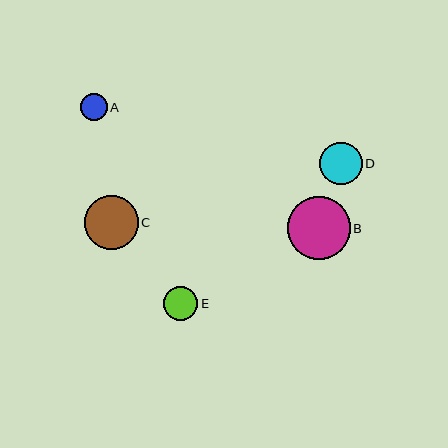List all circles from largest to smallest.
From largest to smallest: B, C, D, E, A.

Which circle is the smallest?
Circle A is the smallest with a size of approximately 27 pixels.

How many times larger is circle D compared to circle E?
Circle D is approximately 1.2 times the size of circle E.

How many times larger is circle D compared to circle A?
Circle D is approximately 1.6 times the size of circle A.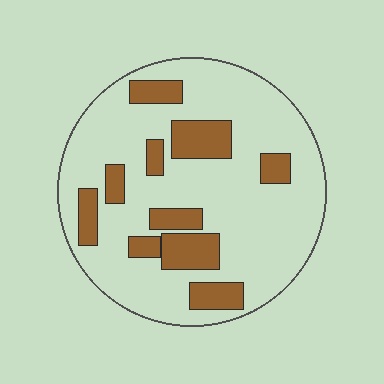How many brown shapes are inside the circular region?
10.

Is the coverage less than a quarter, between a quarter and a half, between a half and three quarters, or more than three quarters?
Less than a quarter.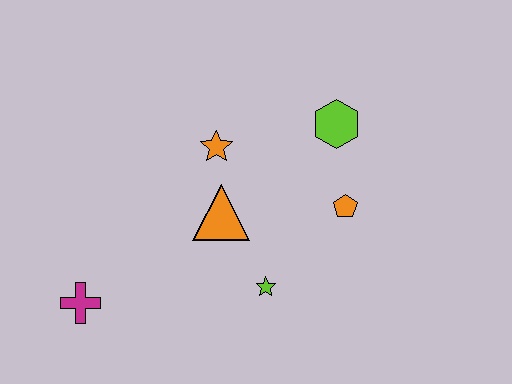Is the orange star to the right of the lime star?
No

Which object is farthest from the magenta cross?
The lime hexagon is farthest from the magenta cross.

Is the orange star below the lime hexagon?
Yes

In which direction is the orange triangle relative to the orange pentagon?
The orange triangle is to the left of the orange pentagon.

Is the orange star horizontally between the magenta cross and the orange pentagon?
Yes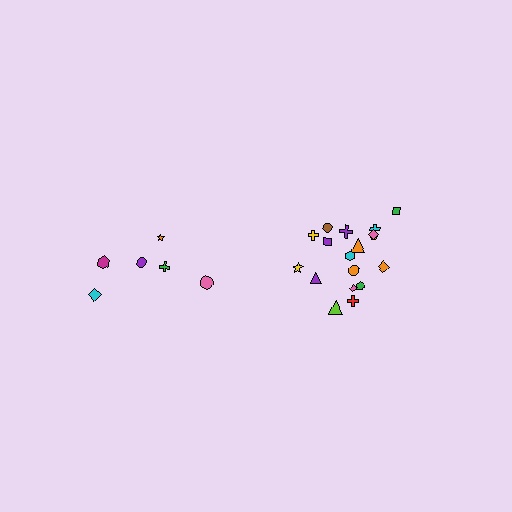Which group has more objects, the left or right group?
The right group.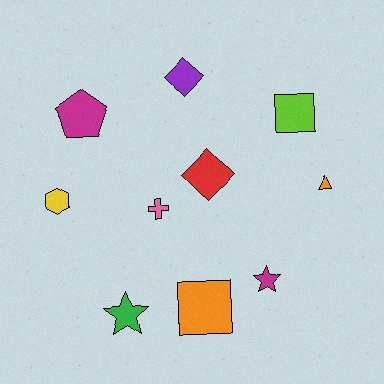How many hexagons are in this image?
There is 1 hexagon.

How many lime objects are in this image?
There is 1 lime object.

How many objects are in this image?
There are 10 objects.